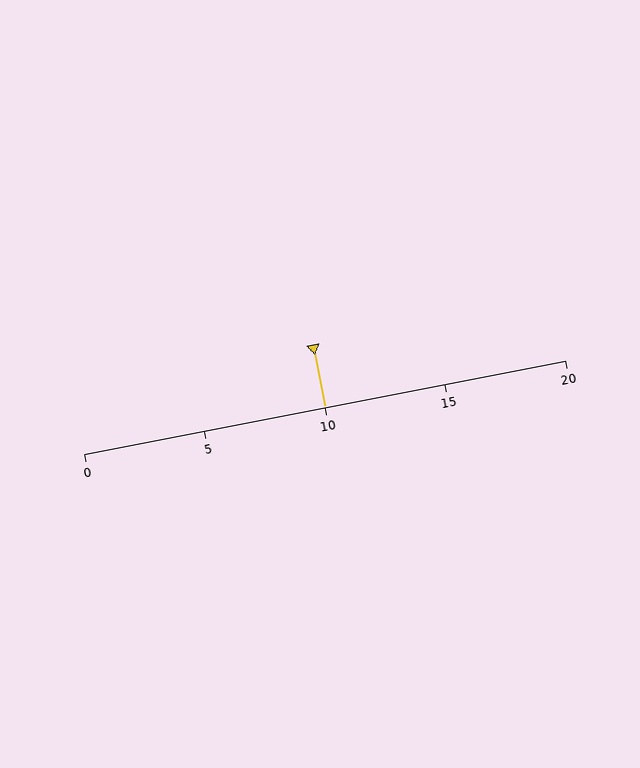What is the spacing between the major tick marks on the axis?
The major ticks are spaced 5 apart.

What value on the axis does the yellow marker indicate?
The marker indicates approximately 10.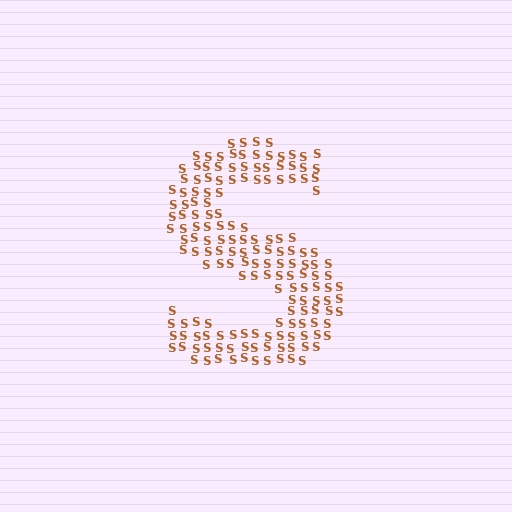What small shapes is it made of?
It is made of small letter S's.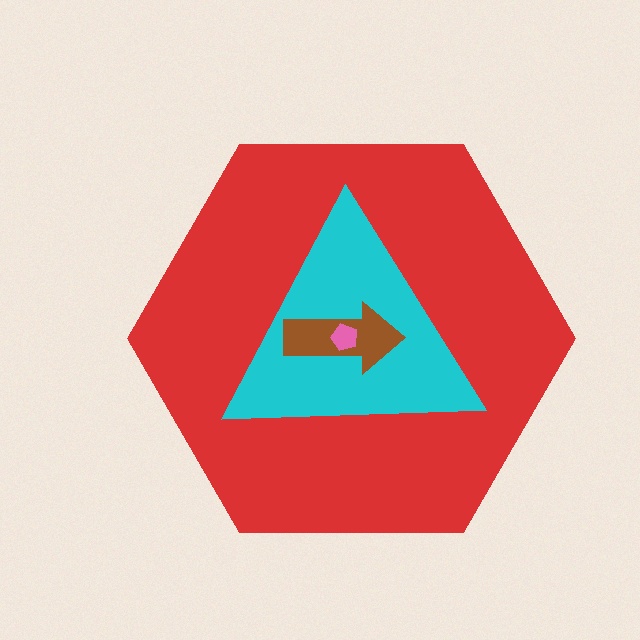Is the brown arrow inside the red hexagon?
Yes.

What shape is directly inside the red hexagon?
The cyan triangle.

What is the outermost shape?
The red hexagon.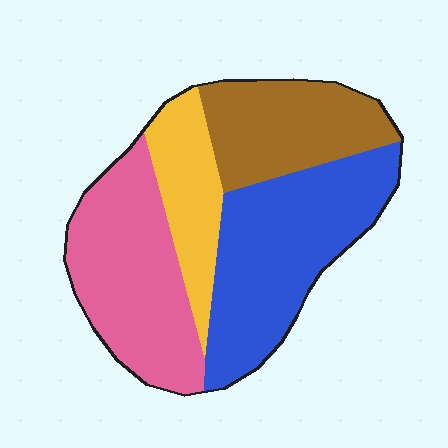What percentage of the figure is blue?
Blue takes up about one third (1/3) of the figure.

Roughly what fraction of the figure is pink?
Pink takes up about one third (1/3) of the figure.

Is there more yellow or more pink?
Pink.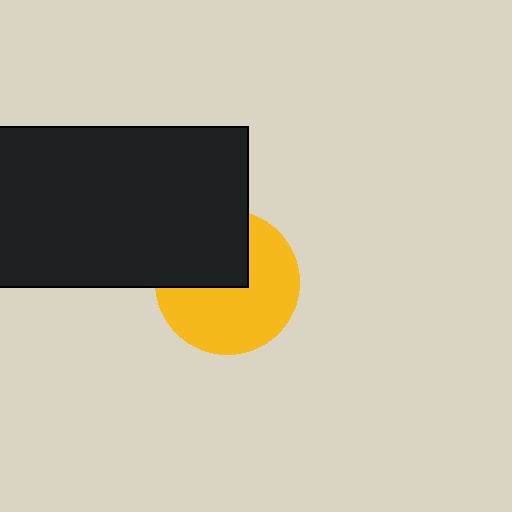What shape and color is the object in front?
The object in front is a black rectangle.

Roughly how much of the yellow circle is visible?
About half of it is visible (roughly 63%).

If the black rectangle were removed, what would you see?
You would see the complete yellow circle.